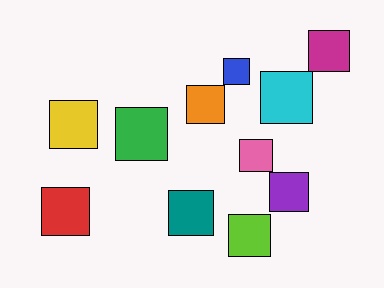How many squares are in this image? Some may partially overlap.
There are 11 squares.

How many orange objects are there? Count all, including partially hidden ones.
There is 1 orange object.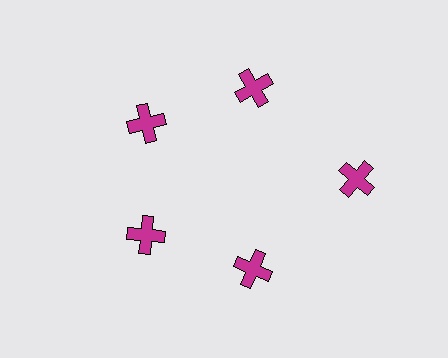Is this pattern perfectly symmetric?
No. The 5 magenta crosses are arranged in a ring, but one element near the 3 o'clock position is pushed outward from the center, breaking the 5-fold rotational symmetry.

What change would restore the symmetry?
The symmetry would be restored by moving it inward, back onto the ring so that all 5 crosses sit at equal angles and equal distance from the center.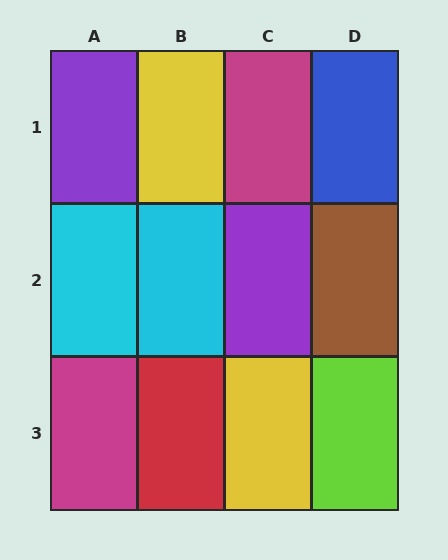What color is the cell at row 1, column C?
Magenta.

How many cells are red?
1 cell is red.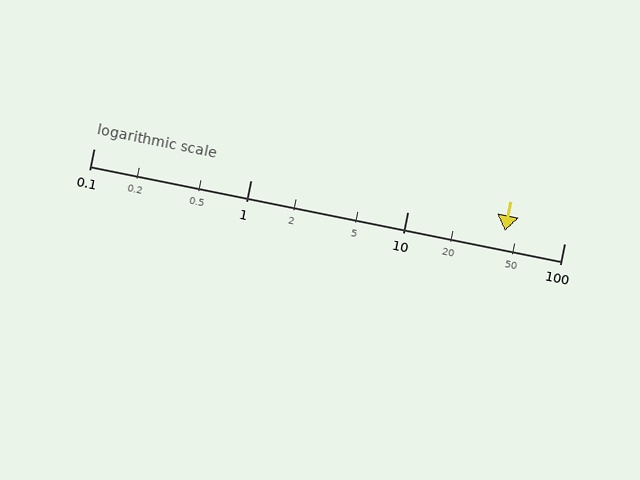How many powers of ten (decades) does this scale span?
The scale spans 3 decades, from 0.1 to 100.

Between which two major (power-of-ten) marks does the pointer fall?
The pointer is between 10 and 100.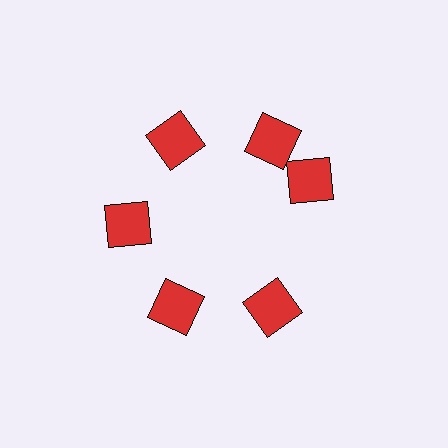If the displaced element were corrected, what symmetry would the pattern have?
It would have 6-fold rotational symmetry — the pattern would map onto itself every 60 degrees.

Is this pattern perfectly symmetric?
No. The 6 red squares are arranged in a ring, but one element near the 3 o'clock position is rotated out of alignment along the ring, breaking the 6-fold rotational symmetry.